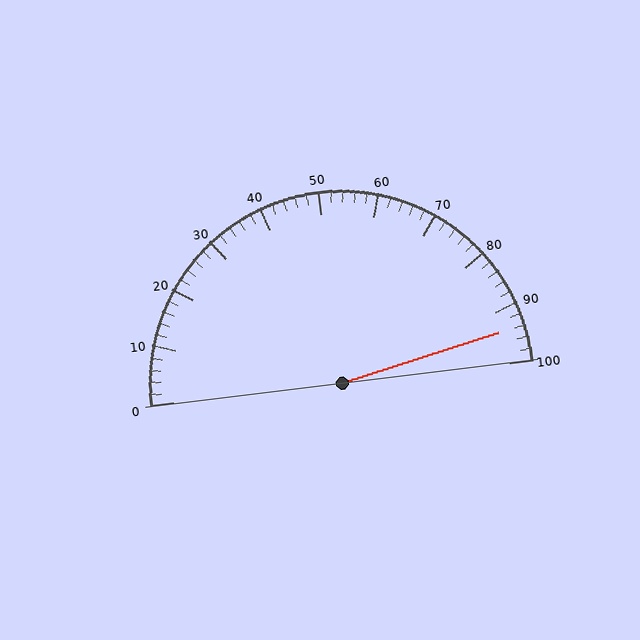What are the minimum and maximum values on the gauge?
The gauge ranges from 0 to 100.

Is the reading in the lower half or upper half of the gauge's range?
The reading is in the upper half of the range (0 to 100).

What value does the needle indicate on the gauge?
The needle indicates approximately 94.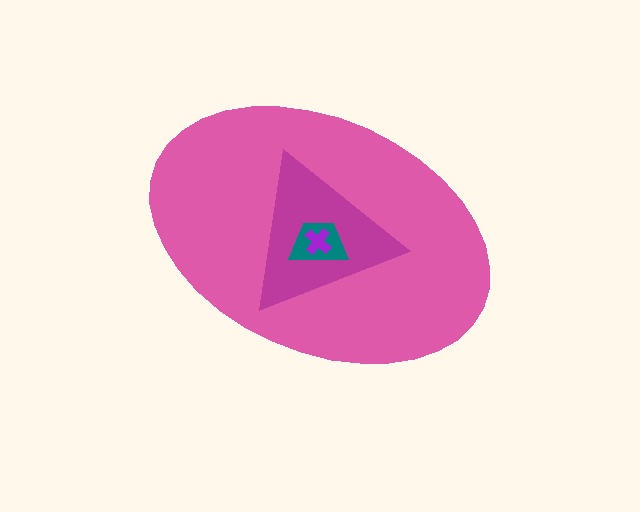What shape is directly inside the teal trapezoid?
The purple cross.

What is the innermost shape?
The purple cross.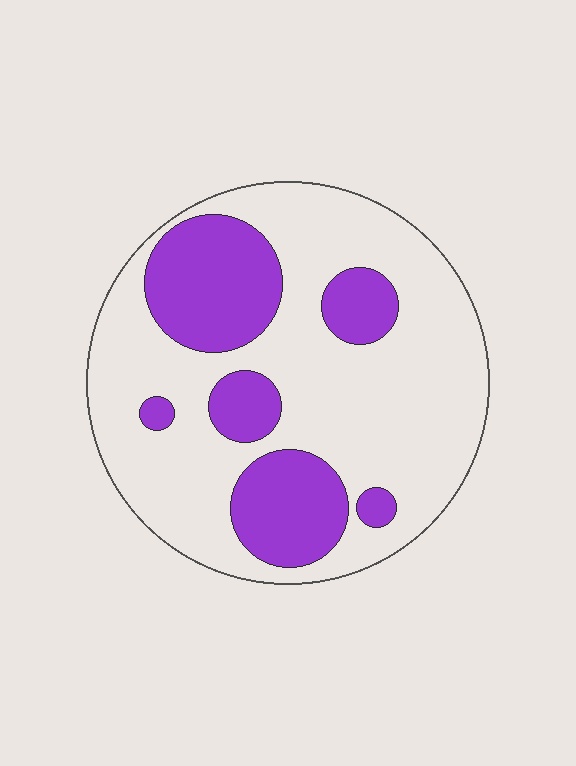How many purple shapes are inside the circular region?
6.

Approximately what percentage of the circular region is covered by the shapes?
Approximately 30%.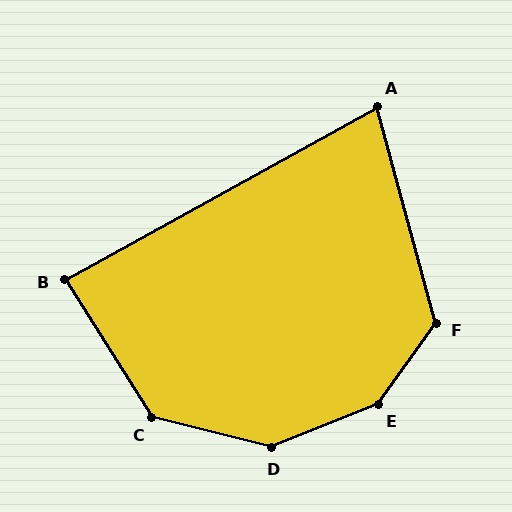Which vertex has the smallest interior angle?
A, at approximately 76 degrees.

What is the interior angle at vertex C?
Approximately 136 degrees (obtuse).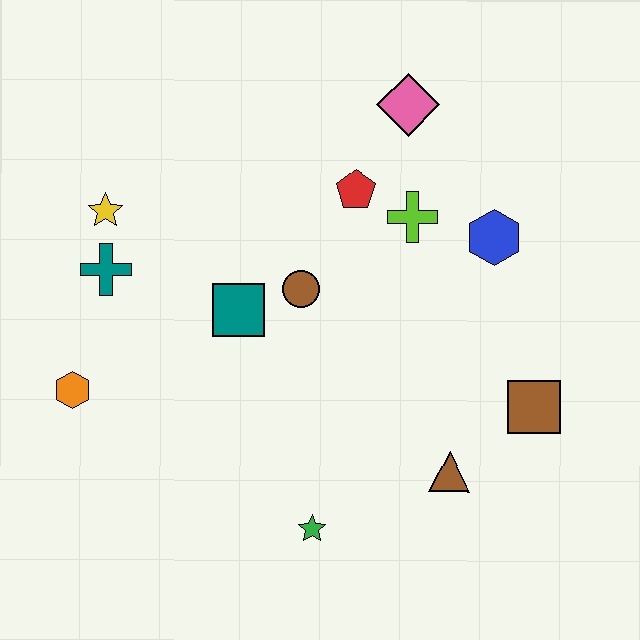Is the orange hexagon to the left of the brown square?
Yes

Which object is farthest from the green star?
The pink diamond is farthest from the green star.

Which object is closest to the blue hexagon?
The lime cross is closest to the blue hexagon.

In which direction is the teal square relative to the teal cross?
The teal square is to the right of the teal cross.